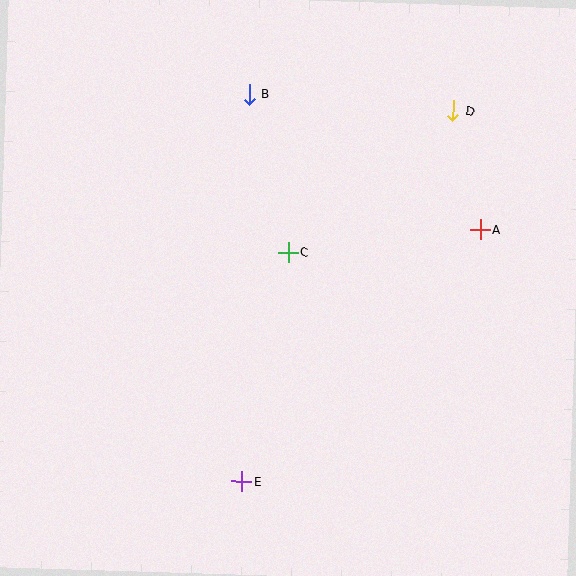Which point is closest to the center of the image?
Point C at (289, 252) is closest to the center.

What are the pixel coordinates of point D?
Point D is at (453, 111).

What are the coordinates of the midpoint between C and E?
The midpoint between C and E is at (265, 367).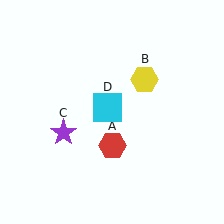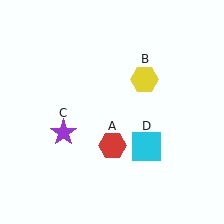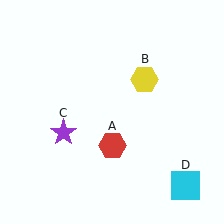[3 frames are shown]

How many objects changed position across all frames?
1 object changed position: cyan square (object D).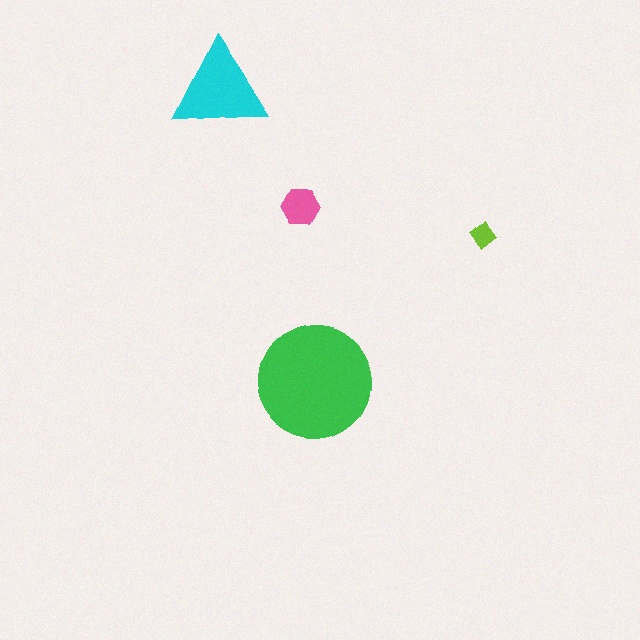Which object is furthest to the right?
The lime diamond is rightmost.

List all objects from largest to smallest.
The green circle, the cyan triangle, the pink hexagon, the lime diamond.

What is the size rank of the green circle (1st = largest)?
1st.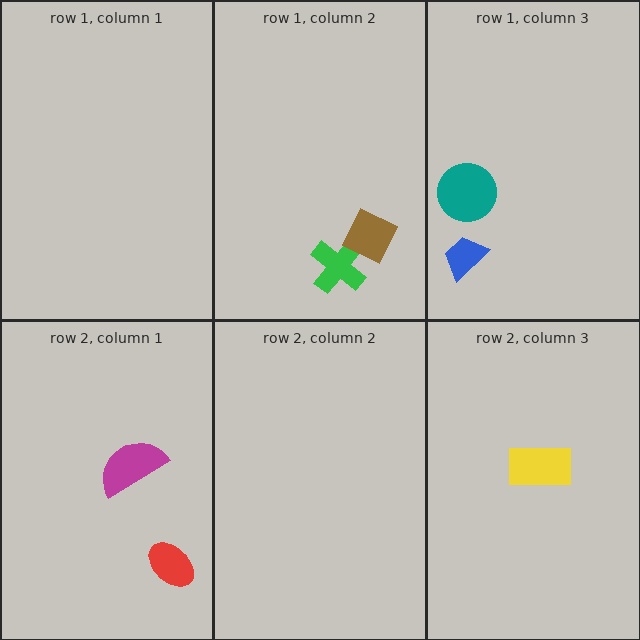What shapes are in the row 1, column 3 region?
The blue trapezoid, the teal circle.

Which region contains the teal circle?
The row 1, column 3 region.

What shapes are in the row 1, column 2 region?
The green cross, the brown diamond.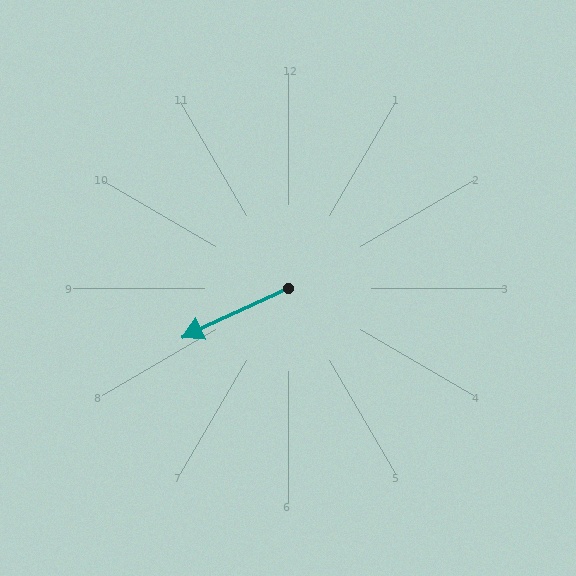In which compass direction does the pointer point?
Southwest.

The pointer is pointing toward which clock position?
Roughly 8 o'clock.